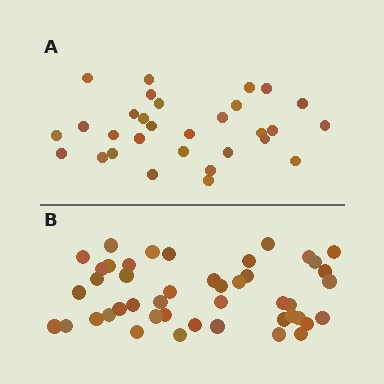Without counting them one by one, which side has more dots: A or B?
Region B (the bottom region) has more dots.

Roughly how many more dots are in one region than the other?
Region B has approximately 15 more dots than region A.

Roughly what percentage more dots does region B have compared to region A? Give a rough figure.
About 50% more.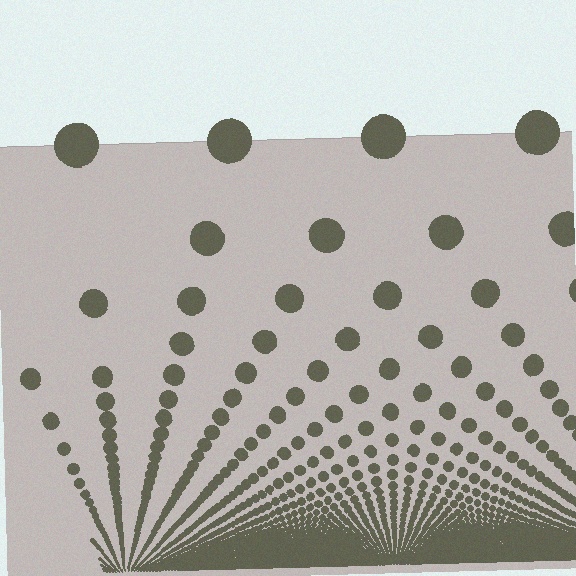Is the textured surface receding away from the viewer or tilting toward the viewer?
The surface appears to tilt toward the viewer. Texture elements get larger and sparser toward the top.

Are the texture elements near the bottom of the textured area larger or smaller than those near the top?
Smaller. The gradient is inverted — elements near the bottom are smaller and denser.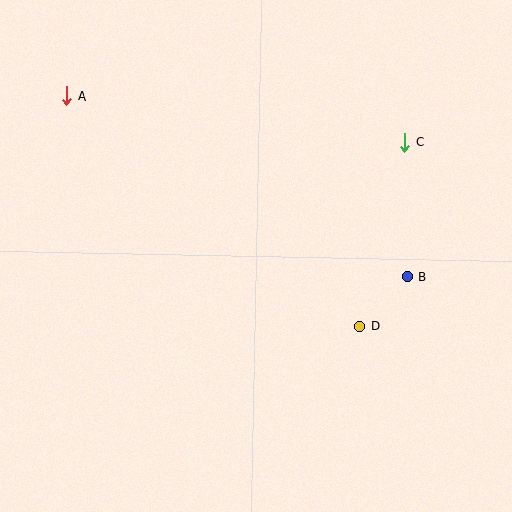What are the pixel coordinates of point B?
Point B is at (407, 277).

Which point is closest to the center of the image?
Point D at (359, 326) is closest to the center.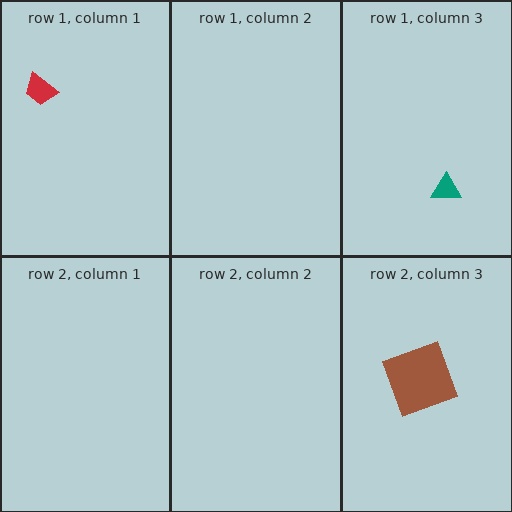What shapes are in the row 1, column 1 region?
The red trapezoid.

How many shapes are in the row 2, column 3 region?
1.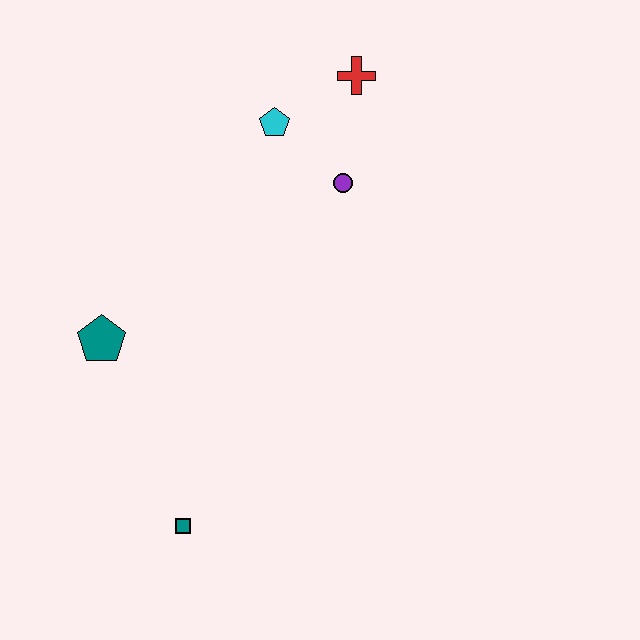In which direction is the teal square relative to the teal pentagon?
The teal square is below the teal pentagon.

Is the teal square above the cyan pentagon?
No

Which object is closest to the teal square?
The teal pentagon is closest to the teal square.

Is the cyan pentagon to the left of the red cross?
Yes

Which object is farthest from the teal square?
The red cross is farthest from the teal square.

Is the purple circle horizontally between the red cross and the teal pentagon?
Yes